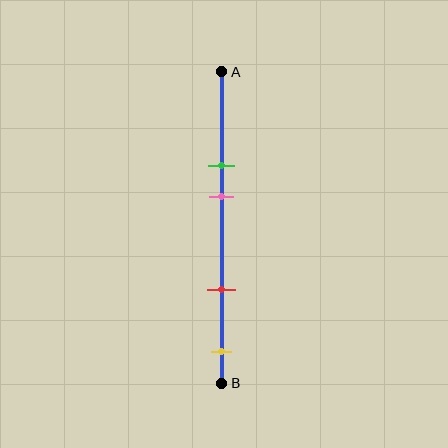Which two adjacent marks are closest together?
The green and pink marks are the closest adjacent pair.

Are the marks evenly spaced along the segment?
No, the marks are not evenly spaced.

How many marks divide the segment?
There are 4 marks dividing the segment.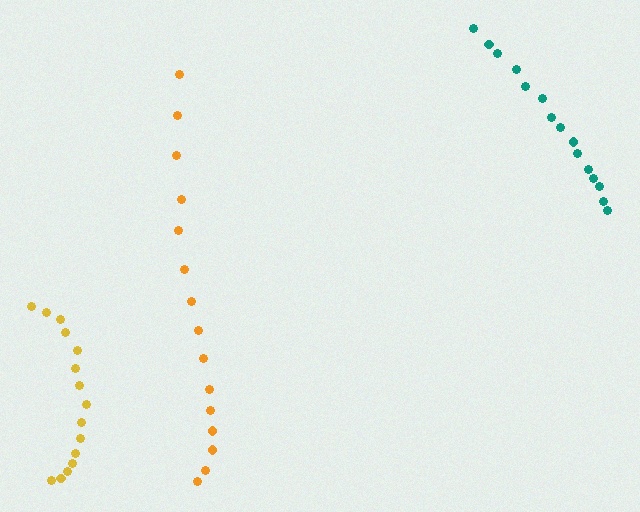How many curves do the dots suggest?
There are 3 distinct paths.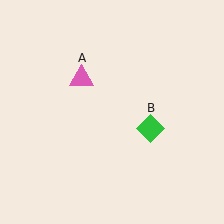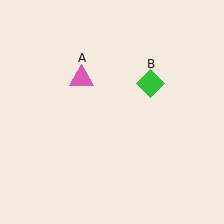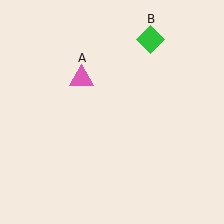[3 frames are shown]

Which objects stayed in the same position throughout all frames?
Pink triangle (object A) remained stationary.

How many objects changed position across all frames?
1 object changed position: green diamond (object B).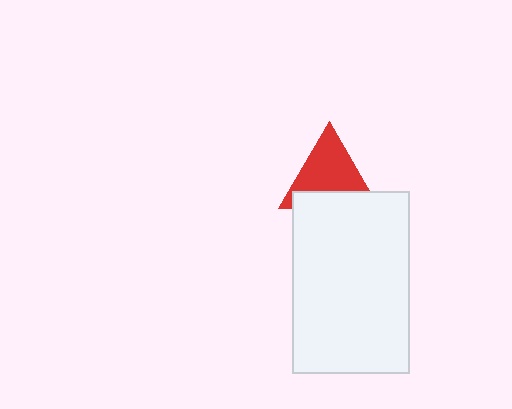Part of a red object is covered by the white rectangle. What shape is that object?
It is a triangle.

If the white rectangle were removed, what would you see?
You would see the complete red triangle.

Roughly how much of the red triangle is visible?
Most of it is visible (roughly 67%).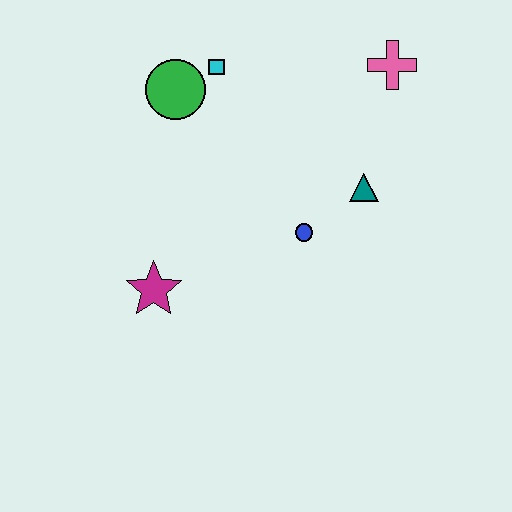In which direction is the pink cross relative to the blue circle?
The pink cross is above the blue circle.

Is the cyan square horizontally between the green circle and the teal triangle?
Yes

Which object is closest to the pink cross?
The teal triangle is closest to the pink cross.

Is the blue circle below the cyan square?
Yes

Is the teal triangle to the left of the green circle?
No